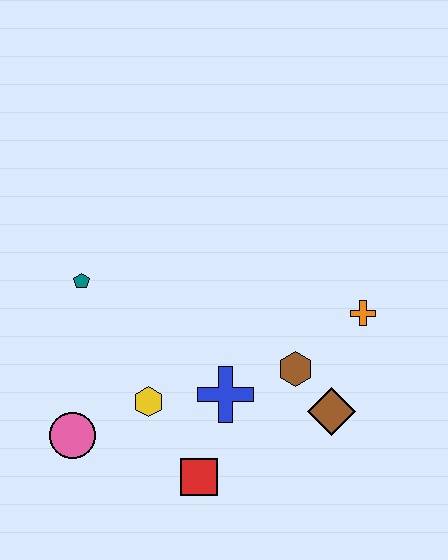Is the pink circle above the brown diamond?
No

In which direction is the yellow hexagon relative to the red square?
The yellow hexagon is above the red square.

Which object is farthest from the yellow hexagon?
The orange cross is farthest from the yellow hexagon.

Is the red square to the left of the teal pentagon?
No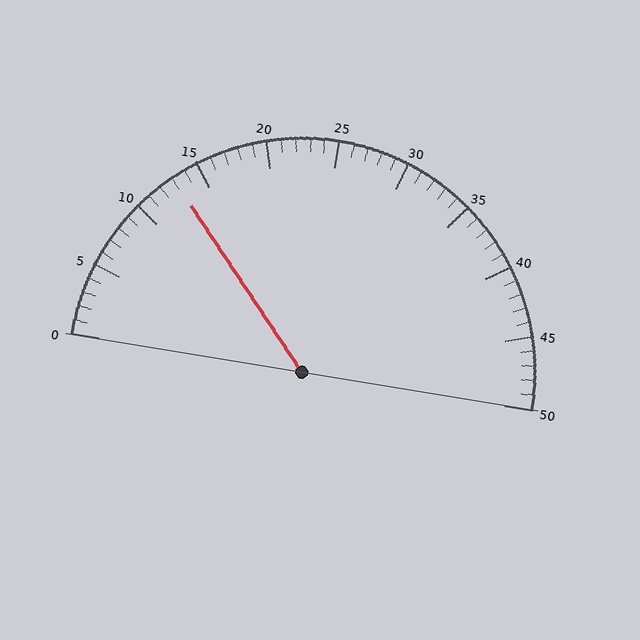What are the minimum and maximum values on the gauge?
The gauge ranges from 0 to 50.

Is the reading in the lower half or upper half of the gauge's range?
The reading is in the lower half of the range (0 to 50).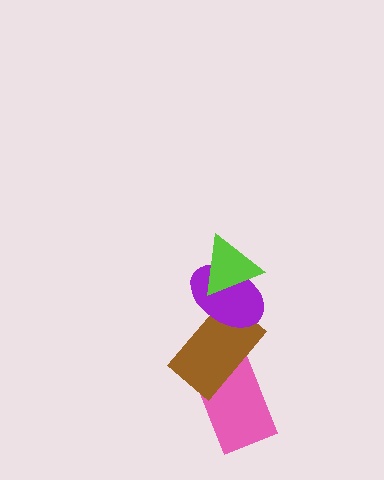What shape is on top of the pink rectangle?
The brown rectangle is on top of the pink rectangle.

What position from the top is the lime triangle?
The lime triangle is 1st from the top.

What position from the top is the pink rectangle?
The pink rectangle is 4th from the top.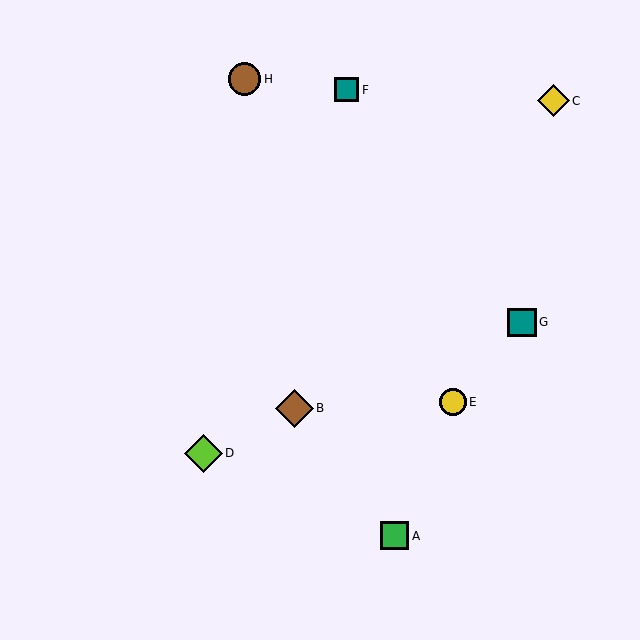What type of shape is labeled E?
Shape E is a yellow circle.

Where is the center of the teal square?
The center of the teal square is at (522, 322).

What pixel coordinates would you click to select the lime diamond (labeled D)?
Click at (204, 453) to select the lime diamond D.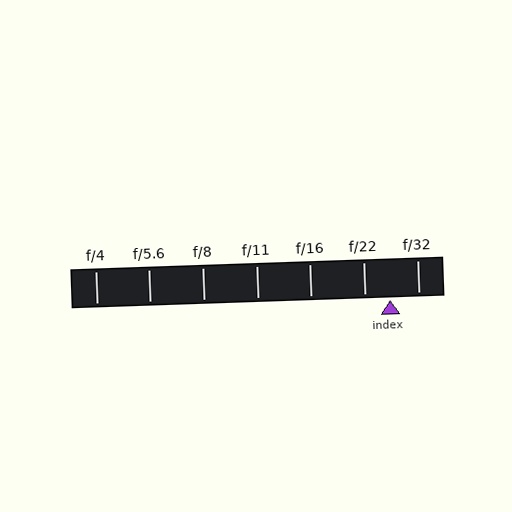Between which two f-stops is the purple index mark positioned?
The index mark is between f/22 and f/32.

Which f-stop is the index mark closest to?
The index mark is closest to f/22.